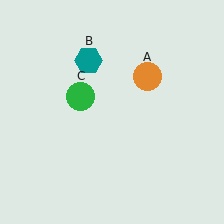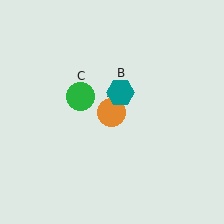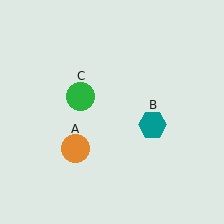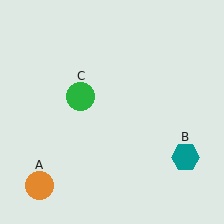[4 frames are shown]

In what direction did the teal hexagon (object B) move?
The teal hexagon (object B) moved down and to the right.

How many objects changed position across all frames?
2 objects changed position: orange circle (object A), teal hexagon (object B).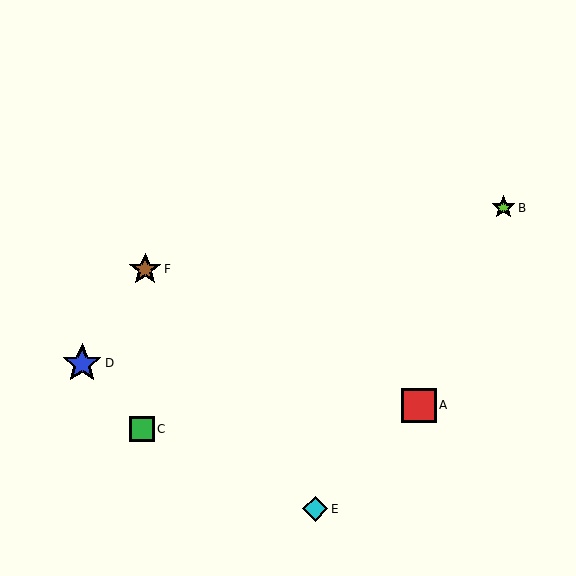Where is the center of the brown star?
The center of the brown star is at (145, 269).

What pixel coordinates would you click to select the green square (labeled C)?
Click at (142, 429) to select the green square C.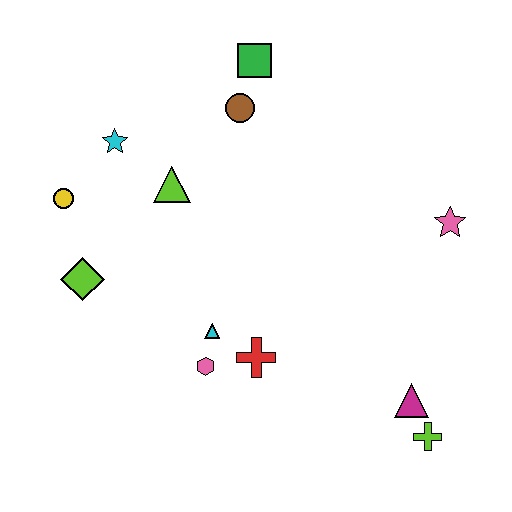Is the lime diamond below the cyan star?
Yes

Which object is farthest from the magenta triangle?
The yellow circle is farthest from the magenta triangle.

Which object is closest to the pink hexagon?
The cyan triangle is closest to the pink hexagon.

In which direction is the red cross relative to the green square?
The red cross is below the green square.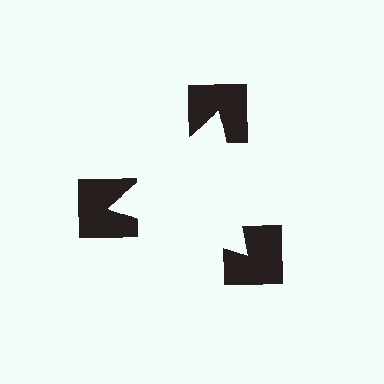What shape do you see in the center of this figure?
An illusory triangle — its edges are inferred from the aligned wedge cuts in the notched squares, not physically drawn.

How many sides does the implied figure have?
3 sides.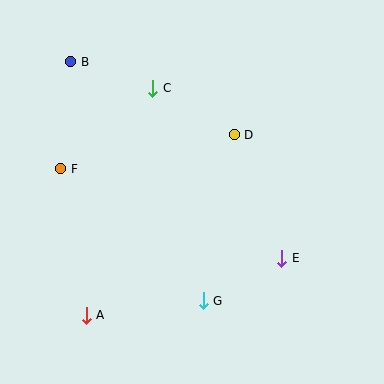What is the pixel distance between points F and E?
The distance between F and E is 238 pixels.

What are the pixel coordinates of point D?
Point D is at (234, 135).